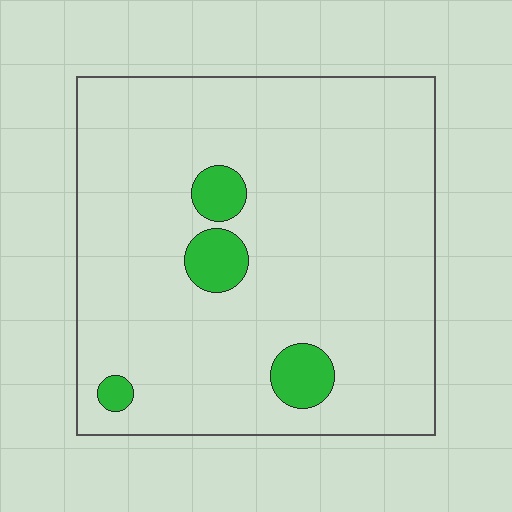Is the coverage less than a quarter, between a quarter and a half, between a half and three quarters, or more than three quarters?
Less than a quarter.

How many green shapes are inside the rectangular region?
4.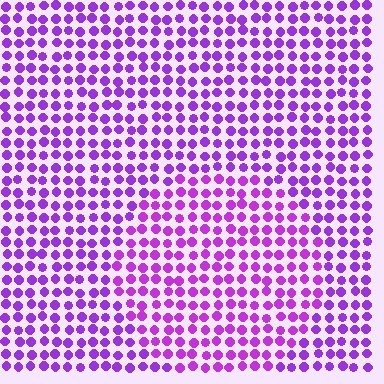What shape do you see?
I see a circle.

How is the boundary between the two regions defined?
The boundary is defined purely by a slight shift in hue (about 15 degrees). Spacing, size, and orientation are identical on both sides.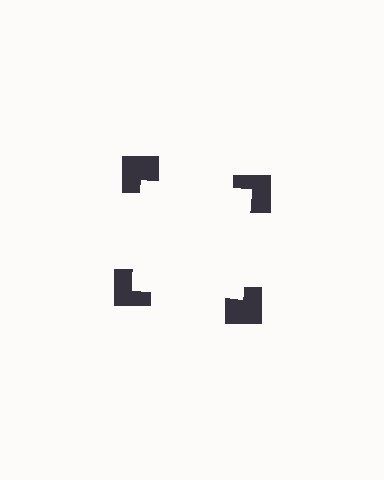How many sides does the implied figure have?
4 sides.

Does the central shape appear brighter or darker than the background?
It typically appears slightly brighter than the background, even though no actual brightness change is drawn.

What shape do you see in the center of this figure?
An illusory square — its edges are inferred from the aligned wedge cuts in the notched squares, not physically drawn.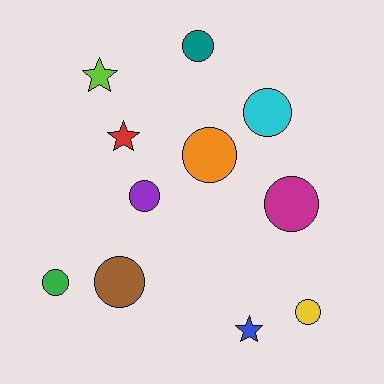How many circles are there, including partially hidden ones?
There are 8 circles.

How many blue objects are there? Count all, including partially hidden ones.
There is 1 blue object.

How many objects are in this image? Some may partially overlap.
There are 11 objects.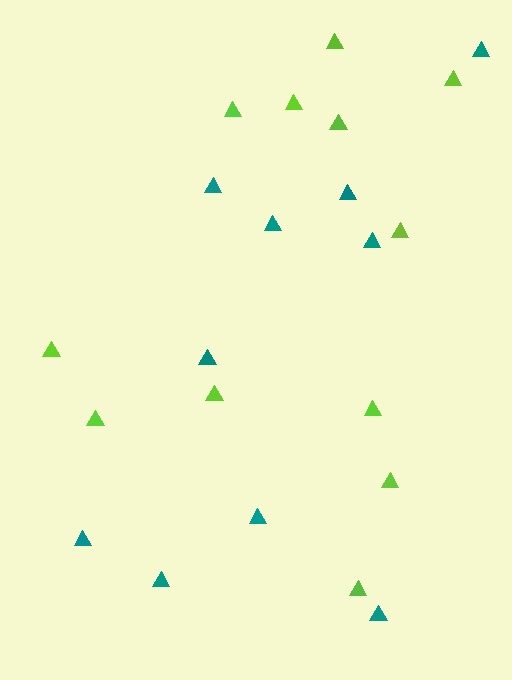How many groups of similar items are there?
There are 2 groups: one group of teal triangles (10) and one group of lime triangles (12).